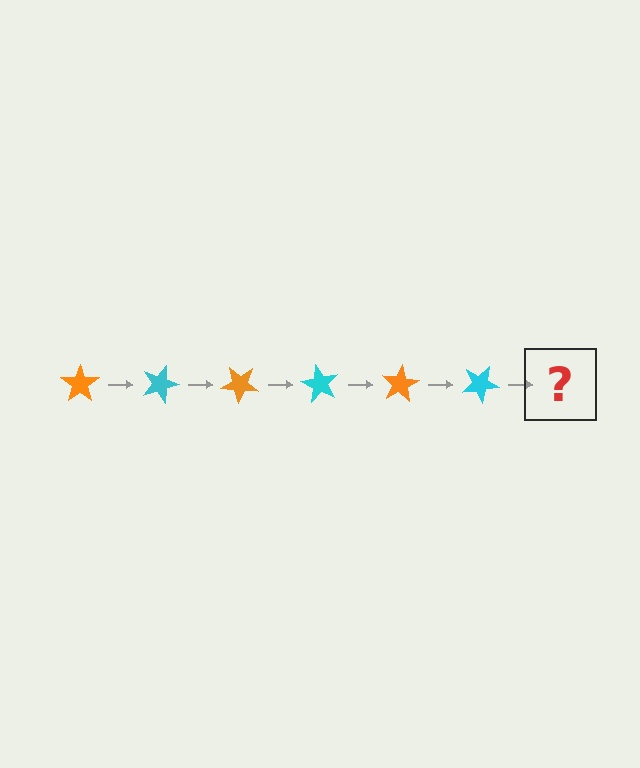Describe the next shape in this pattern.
It should be an orange star, rotated 120 degrees from the start.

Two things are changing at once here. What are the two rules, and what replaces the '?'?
The two rules are that it rotates 20 degrees each step and the color cycles through orange and cyan. The '?' should be an orange star, rotated 120 degrees from the start.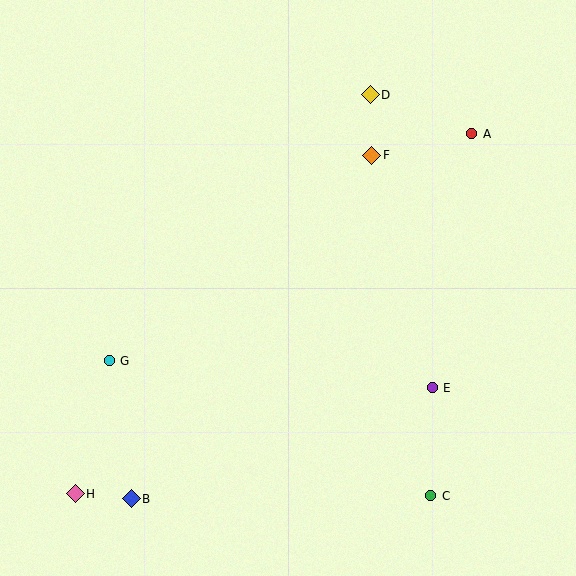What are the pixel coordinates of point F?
Point F is at (372, 155).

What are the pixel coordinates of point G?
Point G is at (109, 361).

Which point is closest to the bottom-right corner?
Point C is closest to the bottom-right corner.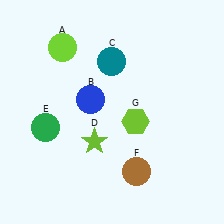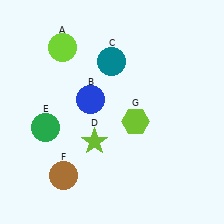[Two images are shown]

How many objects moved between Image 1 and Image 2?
1 object moved between the two images.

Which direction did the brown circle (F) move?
The brown circle (F) moved left.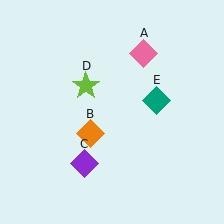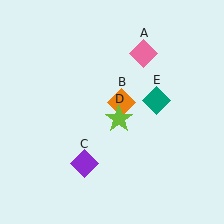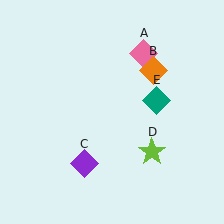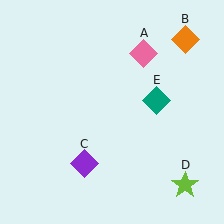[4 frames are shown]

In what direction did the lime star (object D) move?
The lime star (object D) moved down and to the right.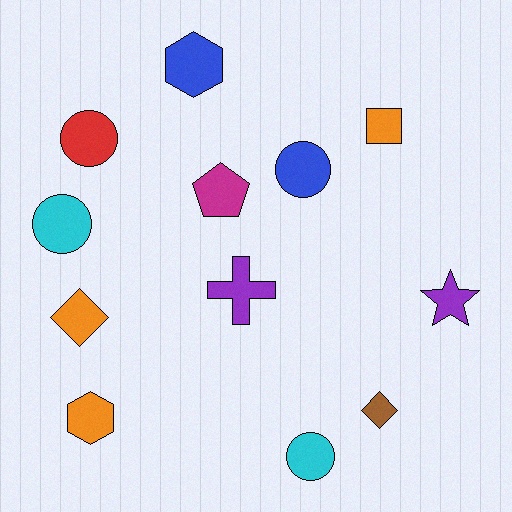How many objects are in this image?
There are 12 objects.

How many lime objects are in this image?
There are no lime objects.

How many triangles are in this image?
There are no triangles.